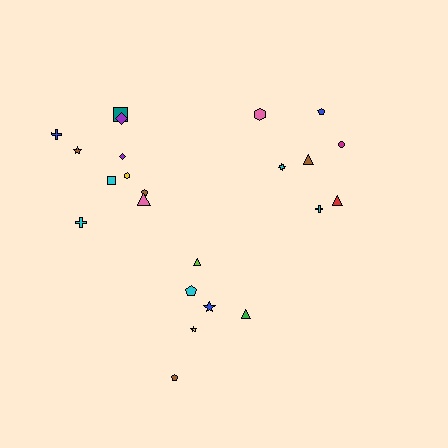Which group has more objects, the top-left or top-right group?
The top-left group.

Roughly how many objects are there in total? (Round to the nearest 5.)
Roughly 25 objects in total.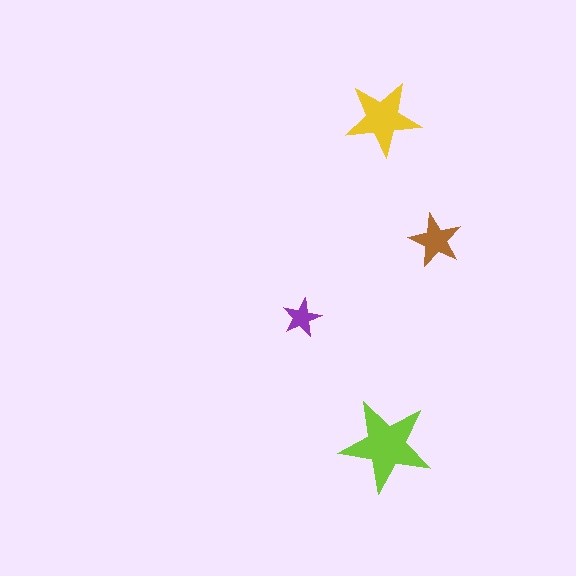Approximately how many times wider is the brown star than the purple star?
About 1.5 times wider.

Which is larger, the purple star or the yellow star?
The yellow one.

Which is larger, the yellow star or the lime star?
The lime one.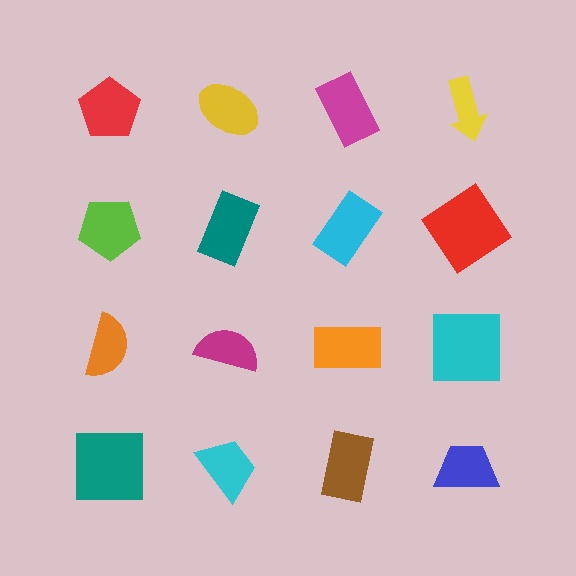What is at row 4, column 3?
A brown rectangle.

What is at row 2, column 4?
A red diamond.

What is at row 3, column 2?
A magenta semicircle.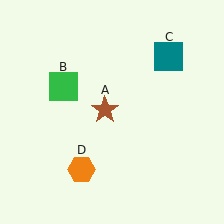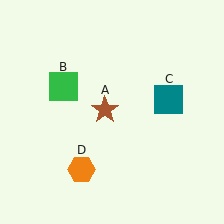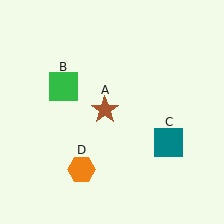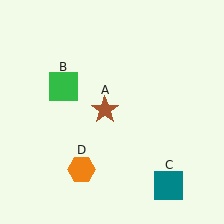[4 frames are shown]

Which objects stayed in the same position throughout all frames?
Brown star (object A) and green square (object B) and orange hexagon (object D) remained stationary.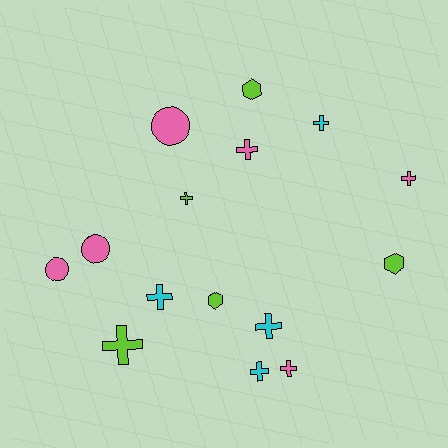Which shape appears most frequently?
Cross, with 9 objects.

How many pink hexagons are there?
There are no pink hexagons.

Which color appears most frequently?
Pink, with 6 objects.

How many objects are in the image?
There are 15 objects.